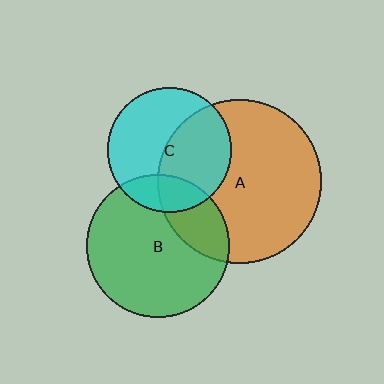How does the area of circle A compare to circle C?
Approximately 1.7 times.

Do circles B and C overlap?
Yes.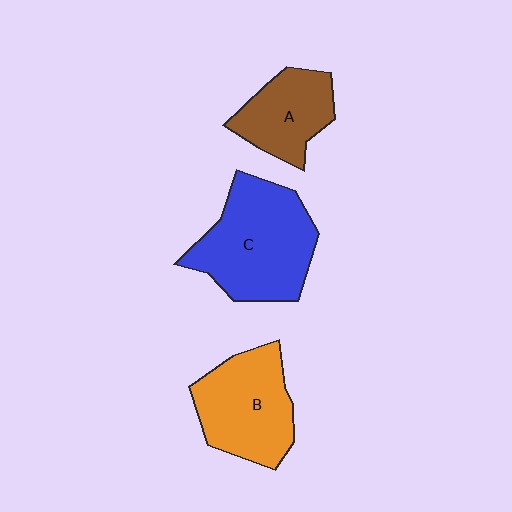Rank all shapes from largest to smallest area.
From largest to smallest: C (blue), B (orange), A (brown).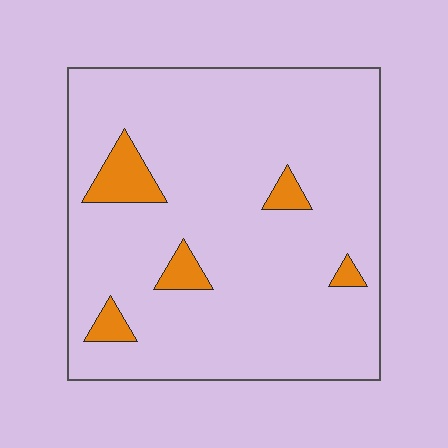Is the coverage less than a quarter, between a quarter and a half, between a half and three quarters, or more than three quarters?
Less than a quarter.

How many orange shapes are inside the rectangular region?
5.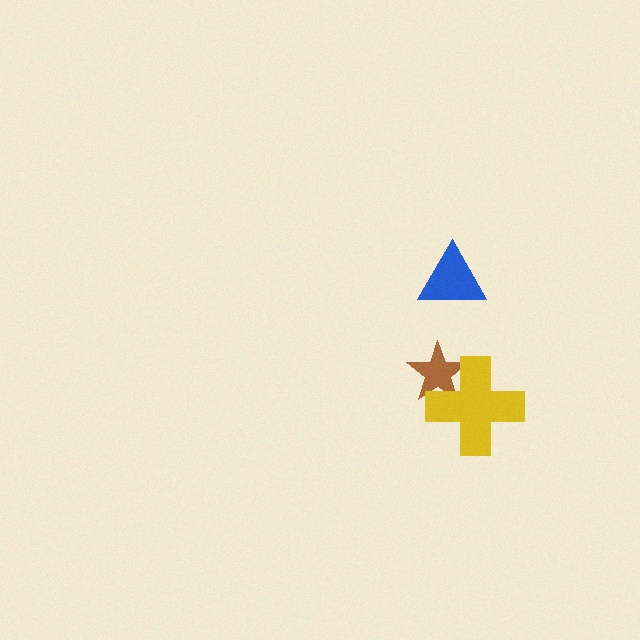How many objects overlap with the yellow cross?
1 object overlaps with the yellow cross.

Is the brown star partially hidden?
Yes, it is partially covered by another shape.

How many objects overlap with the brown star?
1 object overlaps with the brown star.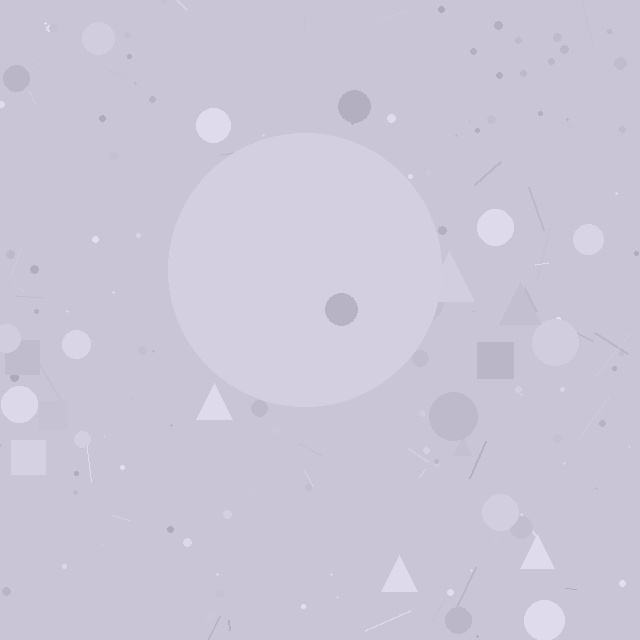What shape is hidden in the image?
A circle is hidden in the image.